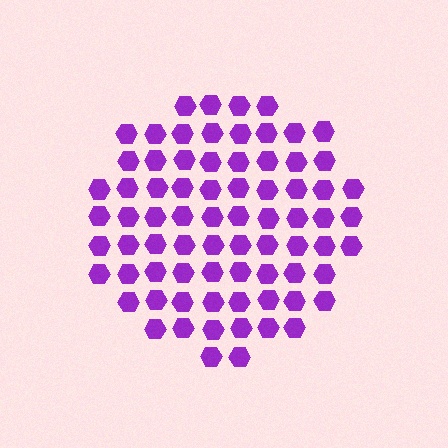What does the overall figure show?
The overall figure shows a circle.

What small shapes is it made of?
It is made of small hexagons.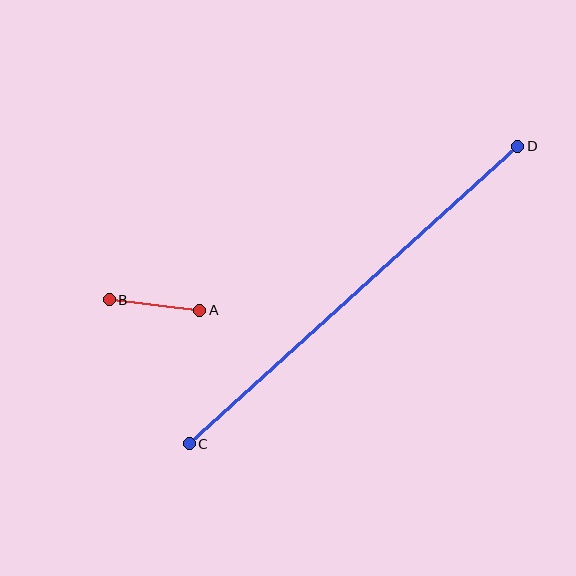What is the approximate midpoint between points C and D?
The midpoint is at approximately (353, 295) pixels.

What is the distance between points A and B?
The distance is approximately 91 pixels.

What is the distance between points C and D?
The distance is approximately 443 pixels.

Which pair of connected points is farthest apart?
Points C and D are farthest apart.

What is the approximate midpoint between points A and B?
The midpoint is at approximately (154, 305) pixels.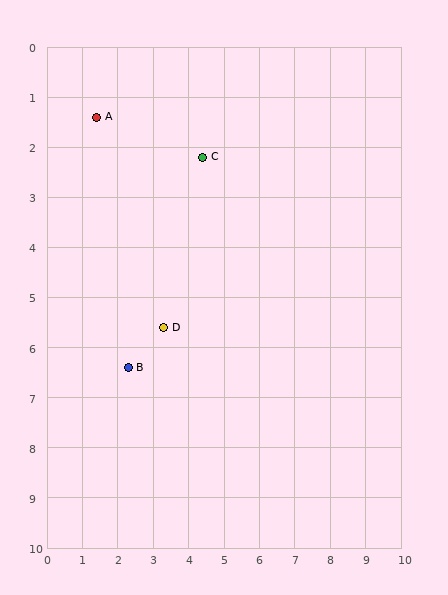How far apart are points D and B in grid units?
Points D and B are about 1.3 grid units apart.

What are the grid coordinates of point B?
Point B is at approximately (2.3, 6.4).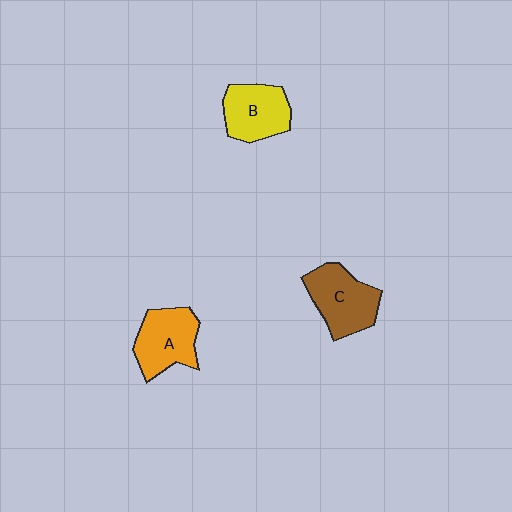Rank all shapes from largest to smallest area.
From largest to smallest: C (brown), A (orange), B (yellow).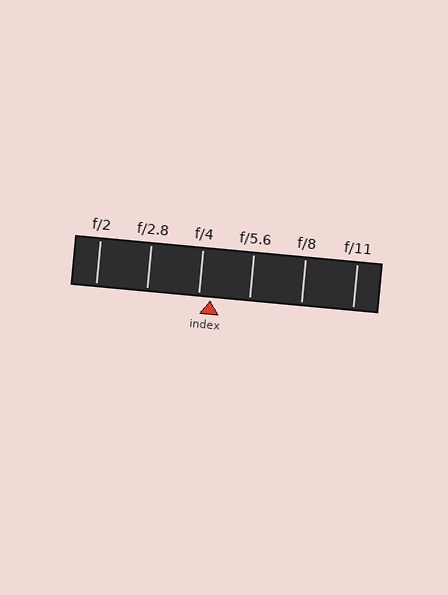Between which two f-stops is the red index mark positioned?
The index mark is between f/4 and f/5.6.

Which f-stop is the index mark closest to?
The index mark is closest to f/4.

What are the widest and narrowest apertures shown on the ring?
The widest aperture shown is f/2 and the narrowest is f/11.